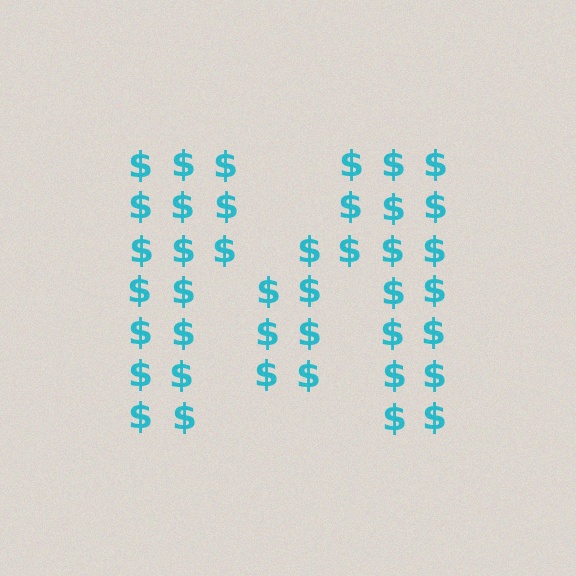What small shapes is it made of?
It is made of small dollar signs.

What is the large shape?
The large shape is the letter M.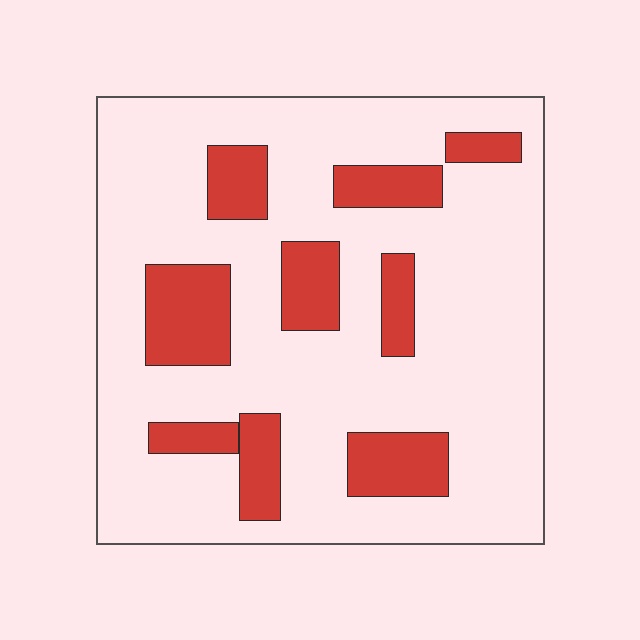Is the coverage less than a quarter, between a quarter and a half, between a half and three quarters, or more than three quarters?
Less than a quarter.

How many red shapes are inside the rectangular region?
9.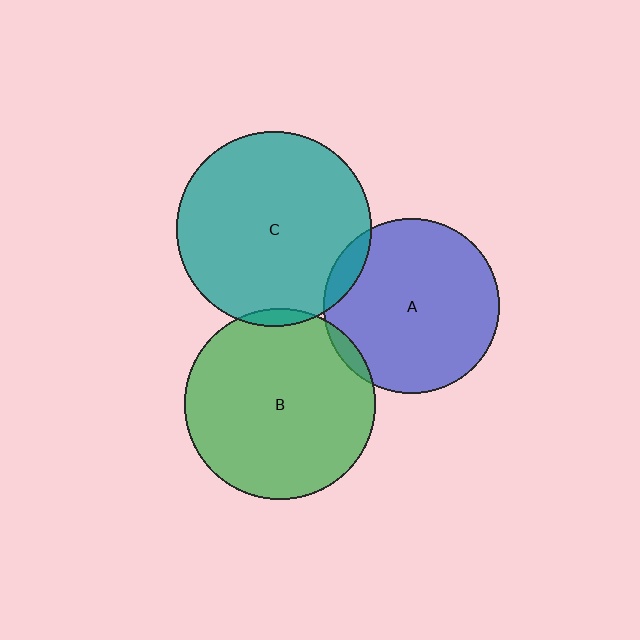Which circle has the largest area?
Circle C (teal).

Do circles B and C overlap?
Yes.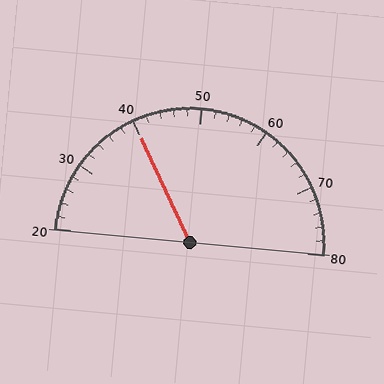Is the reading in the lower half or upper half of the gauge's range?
The reading is in the lower half of the range (20 to 80).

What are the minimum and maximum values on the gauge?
The gauge ranges from 20 to 80.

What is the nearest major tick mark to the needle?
The nearest major tick mark is 40.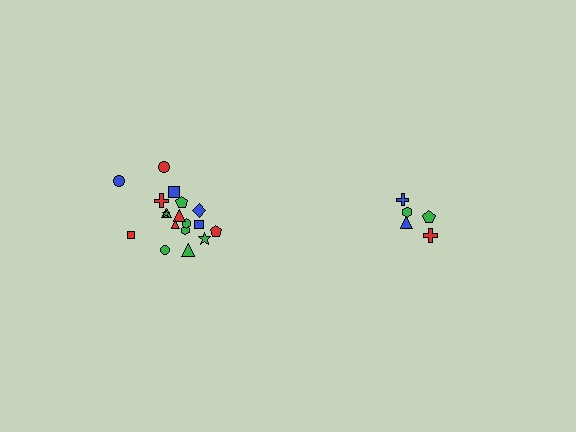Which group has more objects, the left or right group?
The left group.